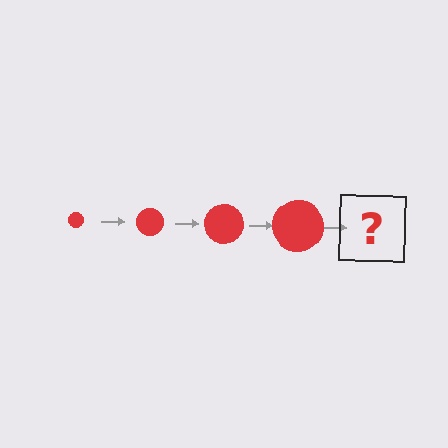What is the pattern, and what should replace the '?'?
The pattern is that the circle gets progressively larger each step. The '?' should be a red circle, larger than the previous one.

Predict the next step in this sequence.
The next step is a red circle, larger than the previous one.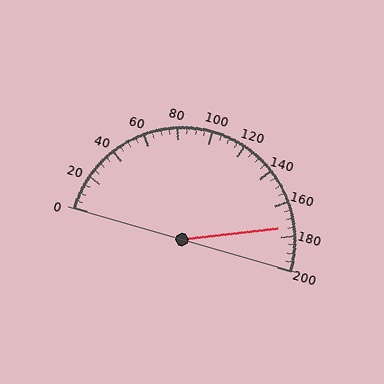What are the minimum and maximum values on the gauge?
The gauge ranges from 0 to 200.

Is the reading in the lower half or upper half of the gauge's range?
The reading is in the upper half of the range (0 to 200).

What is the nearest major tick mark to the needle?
The nearest major tick mark is 180.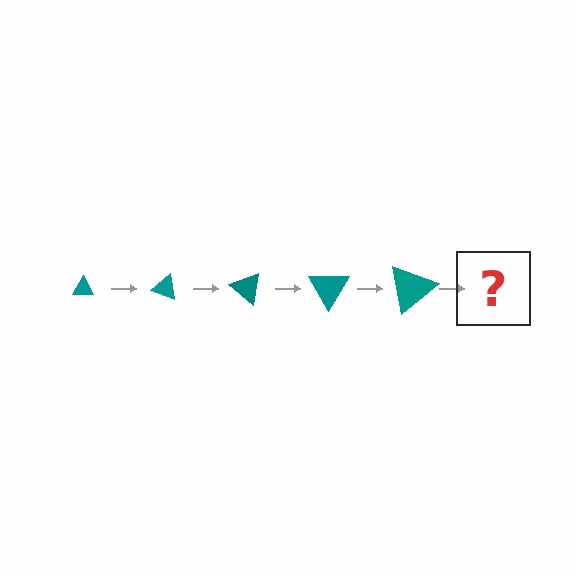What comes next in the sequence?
The next element should be a triangle, larger than the previous one and rotated 100 degrees from the start.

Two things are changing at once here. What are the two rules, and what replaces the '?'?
The two rules are that the triangle grows larger each step and it rotates 20 degrees each step. The '?' should be a triangle, larger than the previous one and rotated 100 degrees from the start.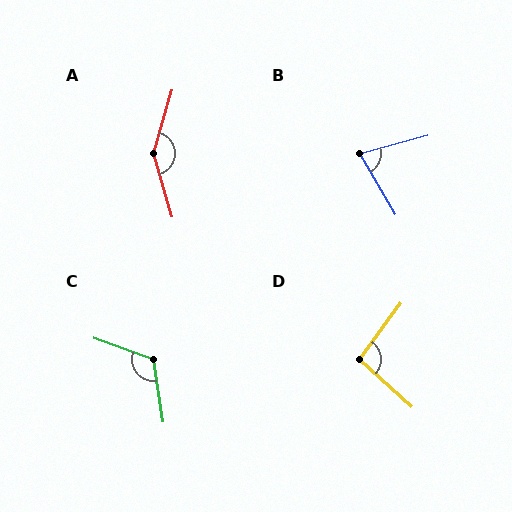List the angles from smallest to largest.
B (74°), D (96°), C (119°), A (148°).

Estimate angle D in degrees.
Approximately 96 degrees.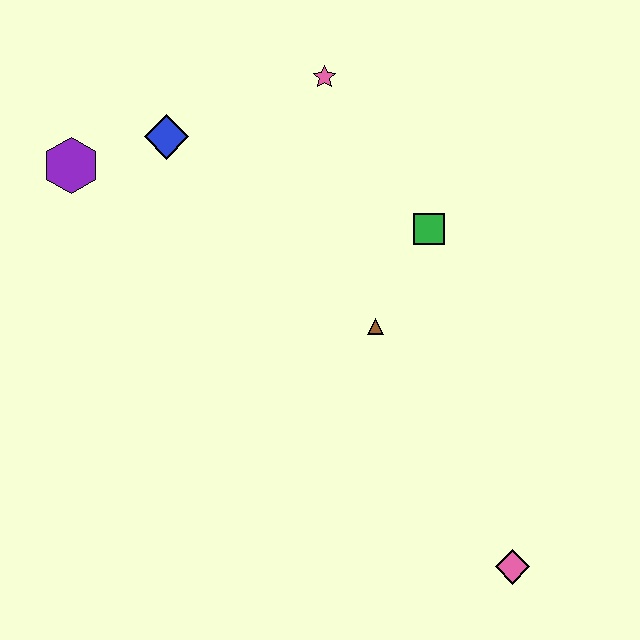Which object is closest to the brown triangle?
The green square is closest to the brown triangle.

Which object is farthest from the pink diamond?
The purple hexagon is farthest from the pink diamond.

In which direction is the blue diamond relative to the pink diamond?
The blue diamond is above the pink diamond.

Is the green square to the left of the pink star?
No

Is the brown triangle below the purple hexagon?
Yes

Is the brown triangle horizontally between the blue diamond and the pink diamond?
Yes